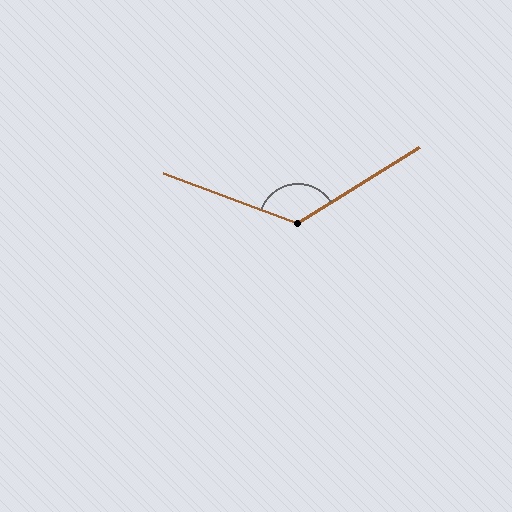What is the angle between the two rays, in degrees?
Approximately 127 degrees.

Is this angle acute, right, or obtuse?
It is obtuse.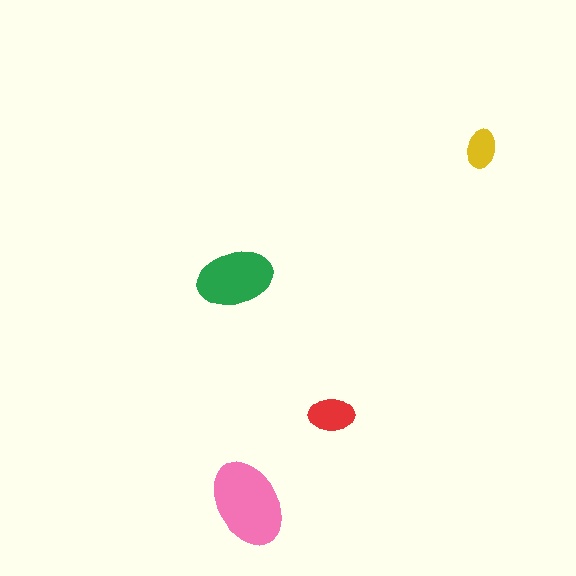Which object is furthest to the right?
The yellow ellipse is rightmost.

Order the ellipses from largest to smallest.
the pink one, the green one, the red one, the yellow one.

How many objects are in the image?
There are 4 objects in the image.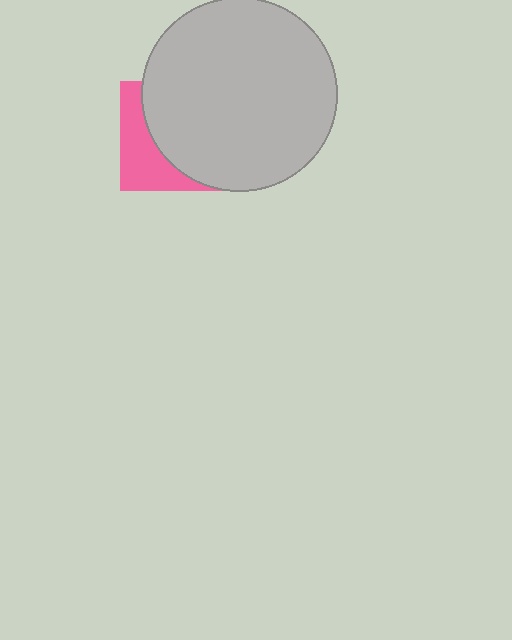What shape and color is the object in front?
The object in front is a light gray circle.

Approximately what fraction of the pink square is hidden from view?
Roughly 64% of the pink square is hidden behind the light gray circle.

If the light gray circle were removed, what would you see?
You would see the complete pink square.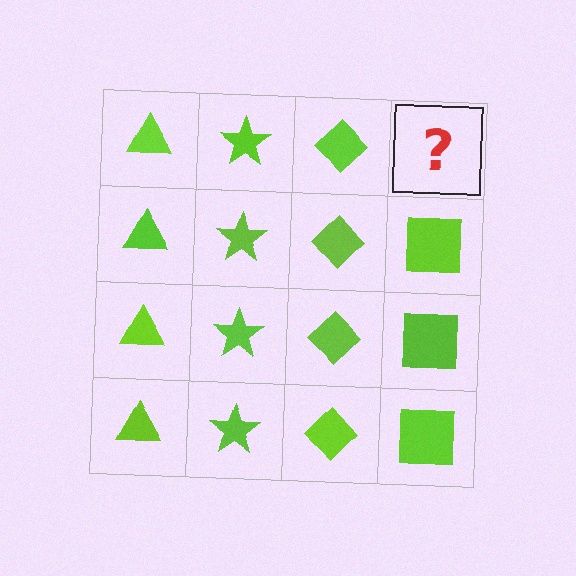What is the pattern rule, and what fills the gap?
The rule is that each column has a consistent shape. The gap should be filled with a lime square.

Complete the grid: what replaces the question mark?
The question mark should be replaced with a lime square.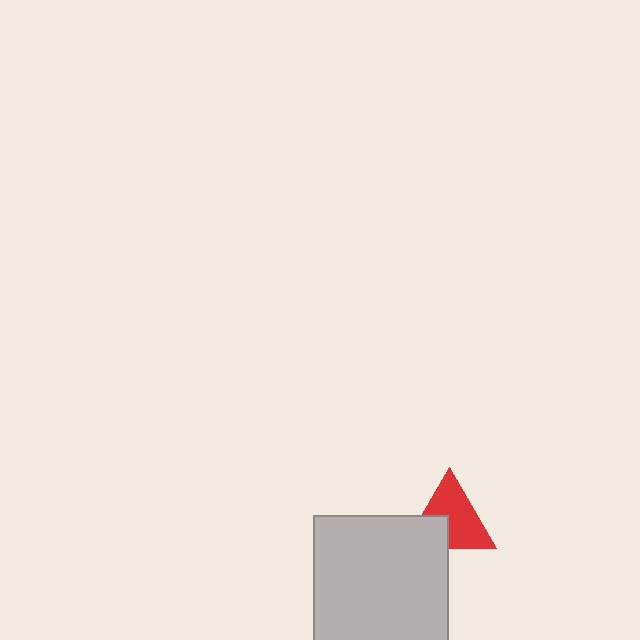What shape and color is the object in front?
The object in front is a light gray rectangle.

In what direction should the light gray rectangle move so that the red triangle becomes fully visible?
The light gray rectangle should move toward the lower-left. That is the shortest direction to clear the overlap and leave the red triangle fully visible.